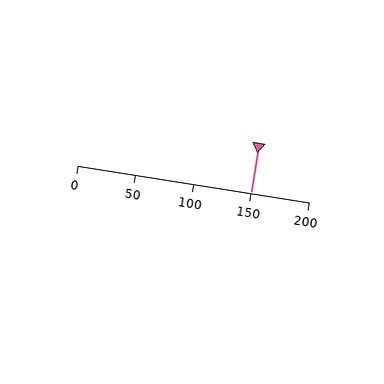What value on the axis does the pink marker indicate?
The marker indicates approximately 150.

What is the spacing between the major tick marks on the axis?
The major ticks are spaced 50 apart.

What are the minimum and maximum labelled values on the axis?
The axis runs from 0 to 200.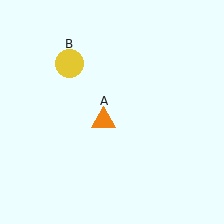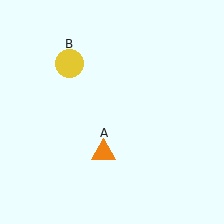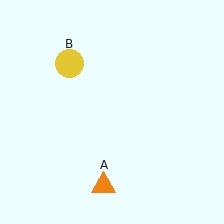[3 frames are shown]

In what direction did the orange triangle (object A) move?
The orange triangle (object A) moved down.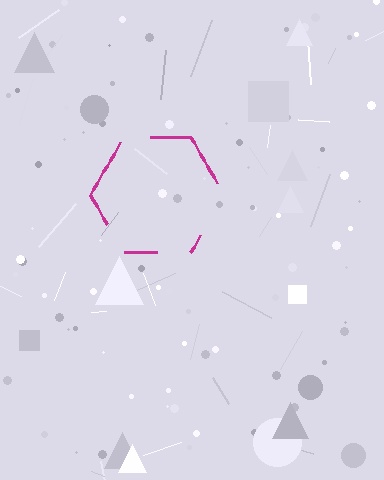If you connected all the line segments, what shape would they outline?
They would outline a hexagon.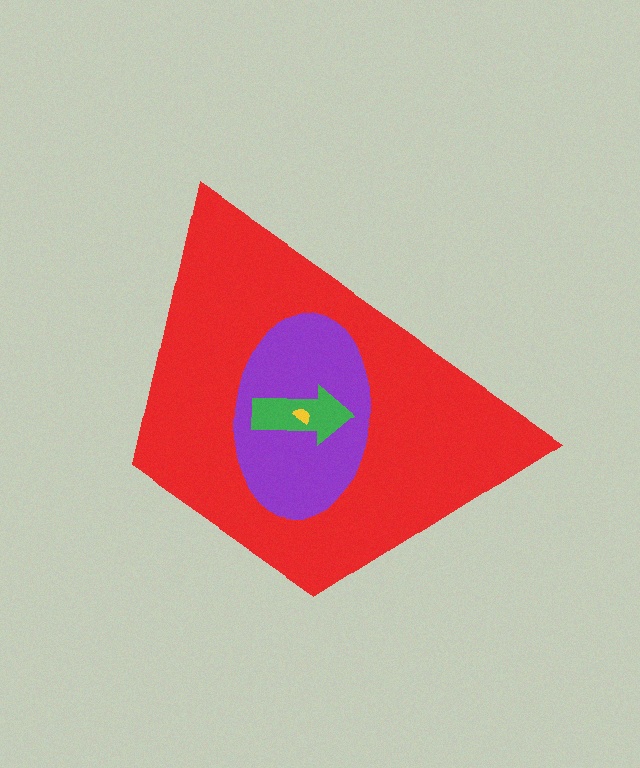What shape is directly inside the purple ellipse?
The green arrow.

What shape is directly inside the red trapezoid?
The purple ellipse.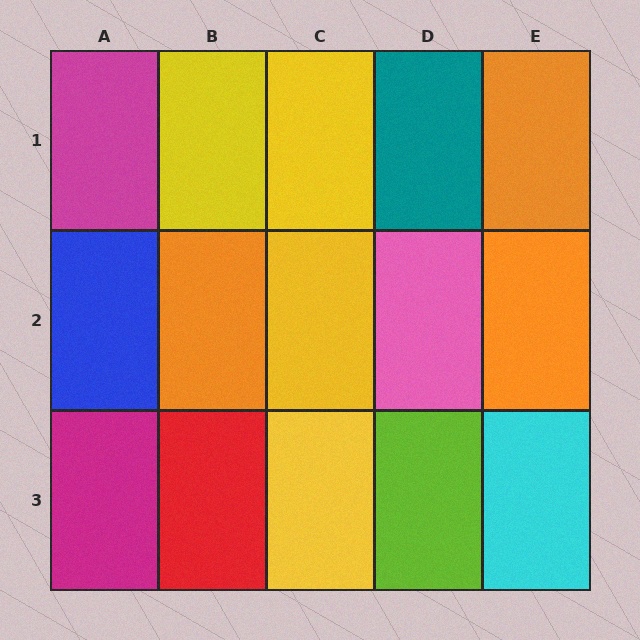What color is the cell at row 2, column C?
Yellow.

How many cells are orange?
3 cells are orange.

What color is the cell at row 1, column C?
Yellow.